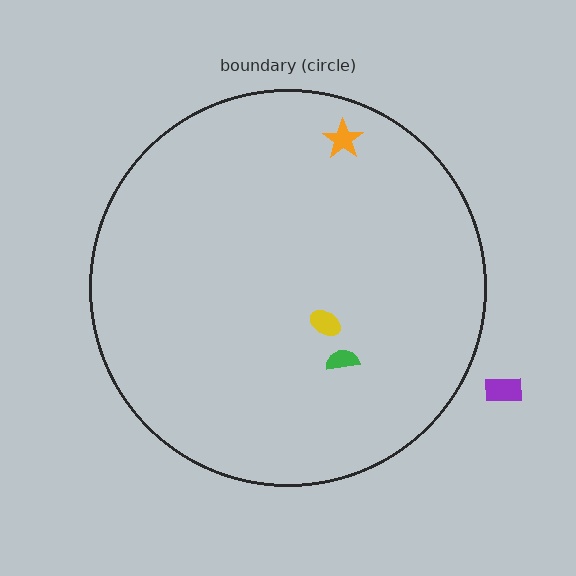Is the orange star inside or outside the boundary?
Inside.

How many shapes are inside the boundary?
3 inside, 1 outside.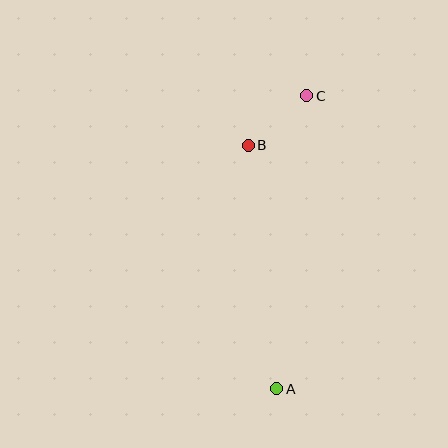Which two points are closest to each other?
Points B and C are closest to each other.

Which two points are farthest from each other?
Points A and C are farthest from each other.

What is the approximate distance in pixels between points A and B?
The distance between A and B is approximately 245 pixels.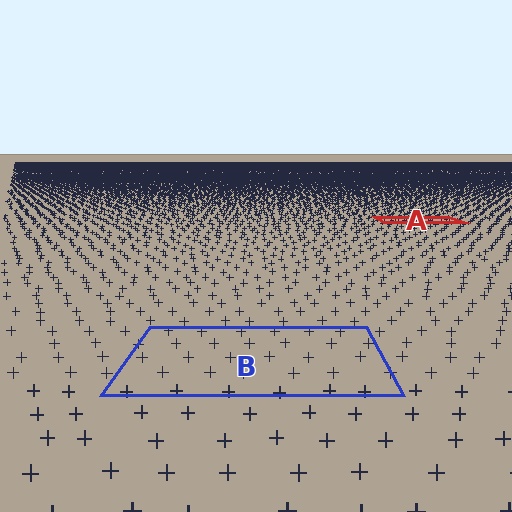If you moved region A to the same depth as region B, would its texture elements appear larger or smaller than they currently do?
They would appear larger. At a closer depth, the same texture elements are projected at a bigger on-screen size.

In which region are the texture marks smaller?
The texture marks are smaller in region A, because it is farther away.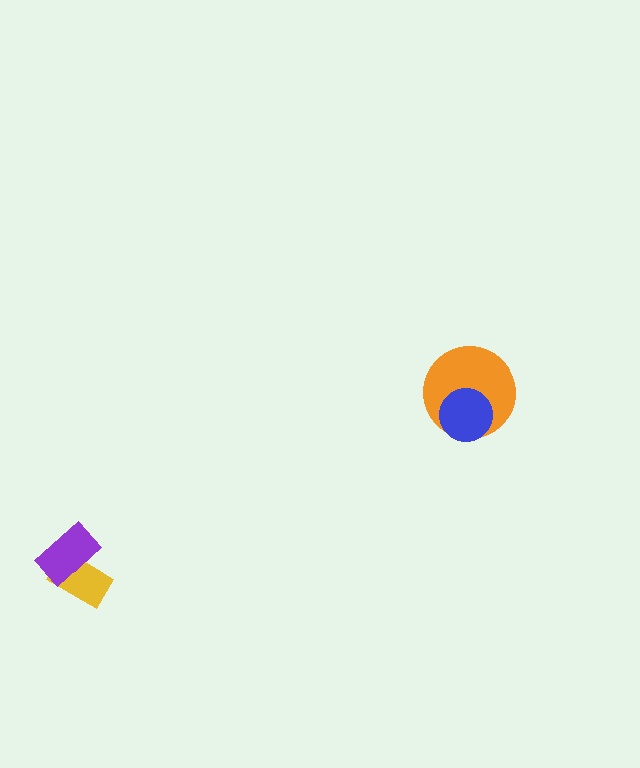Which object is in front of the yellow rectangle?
The purple rectangle is in front of the yellow rectangle.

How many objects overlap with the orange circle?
1 object overlaps with the orange circle.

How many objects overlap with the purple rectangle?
1 object overlaps with the purple rectangle.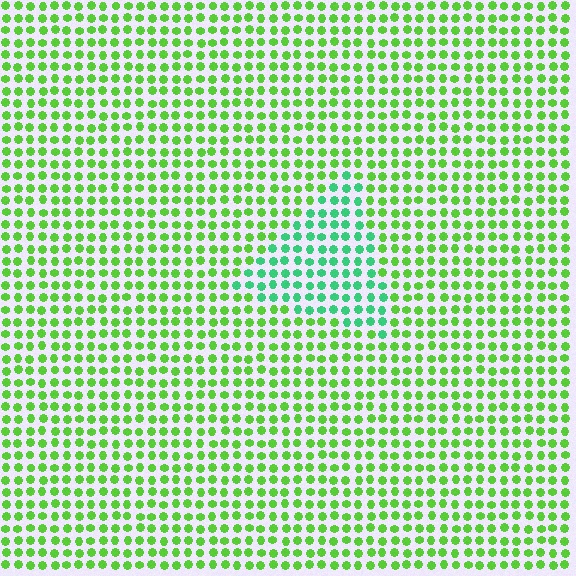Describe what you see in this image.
The image is filled with small lime elements in a uniform arrangement. A triangle-shaped region is visible where the elements are tinted to a slightly different hue, forming a subtle color boundary.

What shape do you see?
I see a triangle.